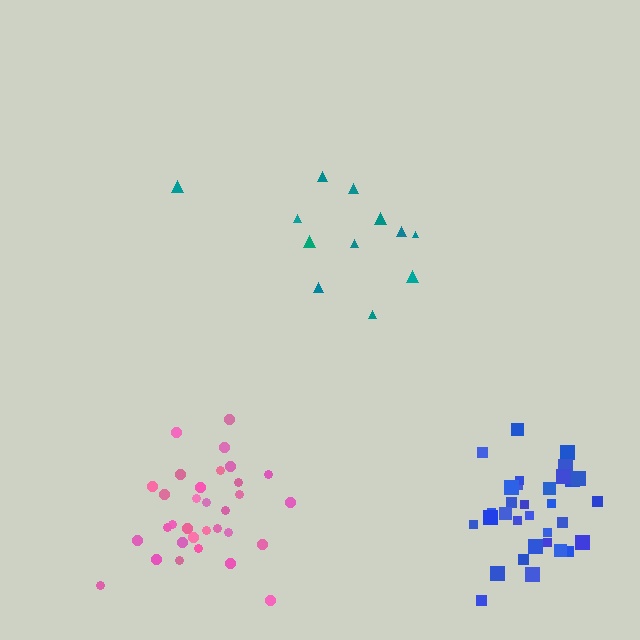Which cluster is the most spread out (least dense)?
Teal.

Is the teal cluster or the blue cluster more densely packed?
Blue.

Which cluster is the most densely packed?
Blue.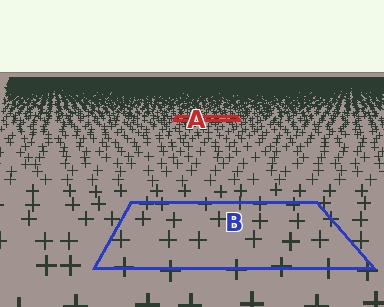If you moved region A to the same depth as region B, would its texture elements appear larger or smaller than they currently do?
They would appear larger. At a closer depth, the same texture elements are projected at a bigger on-screen size.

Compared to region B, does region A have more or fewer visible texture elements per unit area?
Region A has more texture elements per unit area — they are packed more densely because it is farther away.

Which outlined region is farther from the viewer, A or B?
Region A is farther from the viewer — the texture elements inside it appear smaller and more densely packed.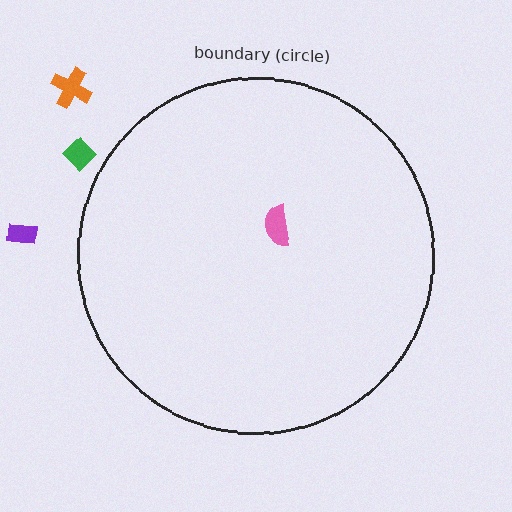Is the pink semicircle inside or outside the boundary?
Inside.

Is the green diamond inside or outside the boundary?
Outside.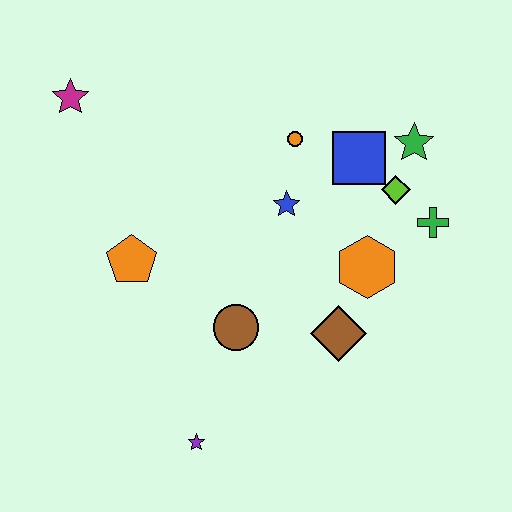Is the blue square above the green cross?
Yes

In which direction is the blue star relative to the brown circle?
The blue star is above the brown circle.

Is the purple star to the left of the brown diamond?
Yes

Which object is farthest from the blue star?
The purple star is farthest from the blue star.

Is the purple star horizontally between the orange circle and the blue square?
No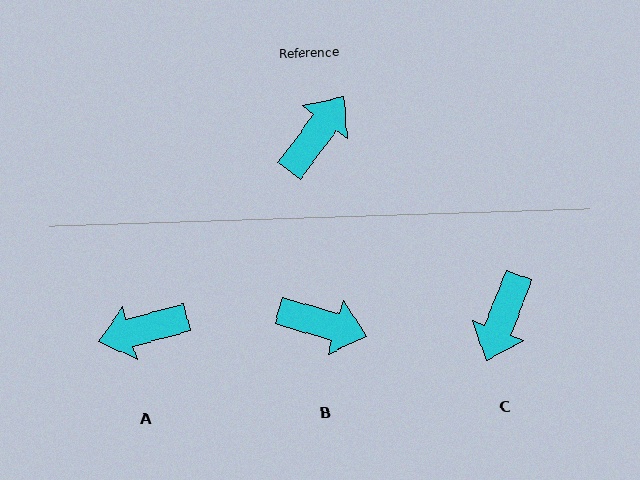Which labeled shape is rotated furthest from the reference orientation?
C, about 165 degrees away.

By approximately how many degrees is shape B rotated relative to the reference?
Approximately 70 degrees clockwise.